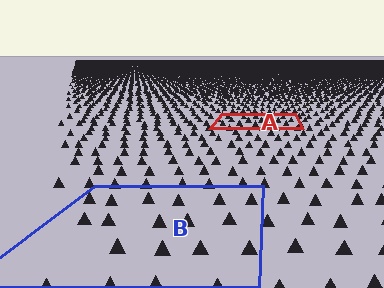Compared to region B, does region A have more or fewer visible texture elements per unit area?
Region A has more texture elements per unit area — they are packed more densely because it is farther away.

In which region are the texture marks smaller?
The texture marks are smaller in region A, because it is farther away.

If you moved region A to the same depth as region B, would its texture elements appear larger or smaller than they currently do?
They would appear larger. At a closer depth, the same texture elements are projected at a bigger on-screen size.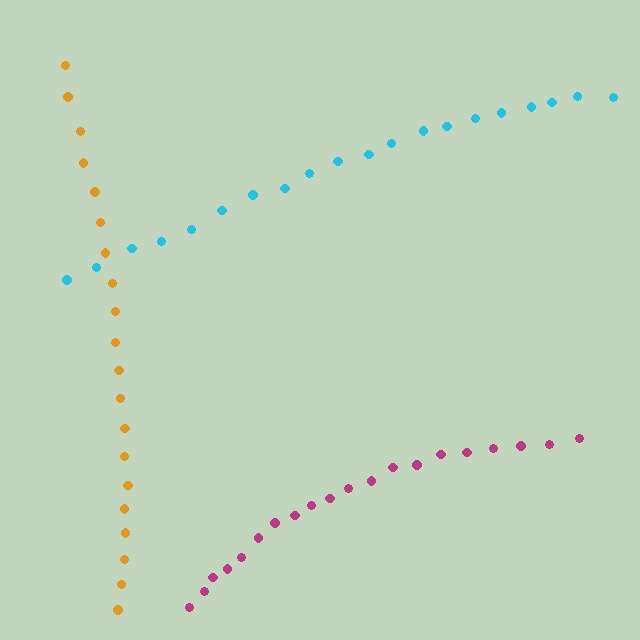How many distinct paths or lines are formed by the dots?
There are 3 distinct paths.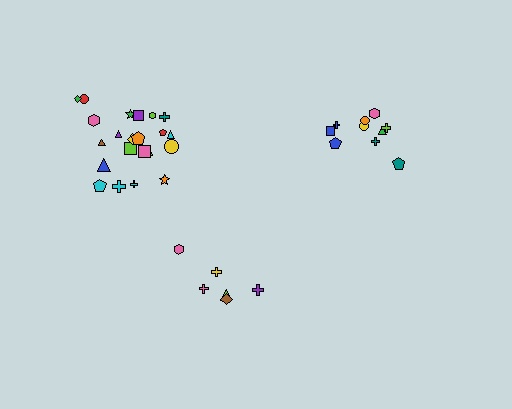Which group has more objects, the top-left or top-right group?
The top-left group.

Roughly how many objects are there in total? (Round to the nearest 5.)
Roughly 40 objects in total.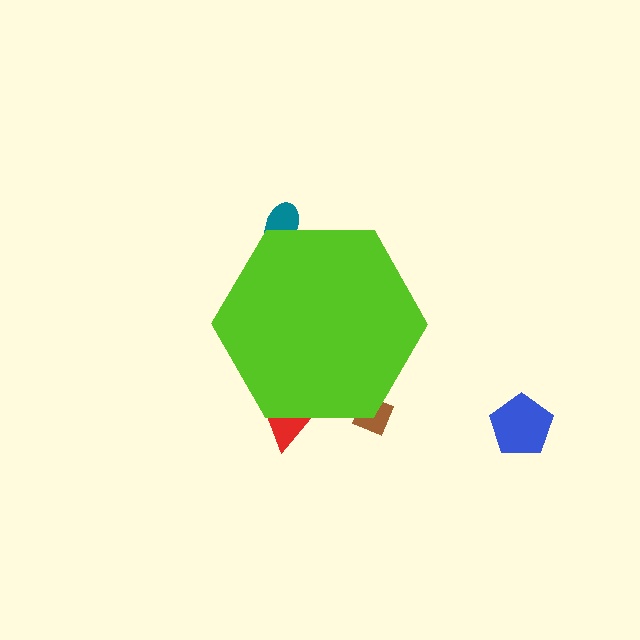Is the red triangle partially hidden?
Yes, the red triangle is partially hidden behind the lime hexagon.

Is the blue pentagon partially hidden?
No, the blue pentagon is fully visible.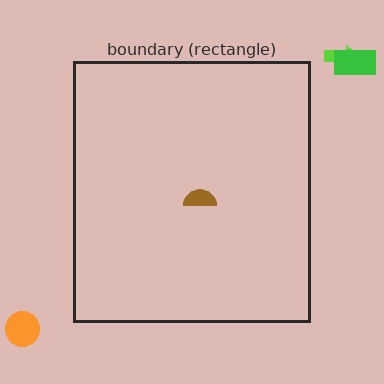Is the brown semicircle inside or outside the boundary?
Inside.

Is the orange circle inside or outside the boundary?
Outside.